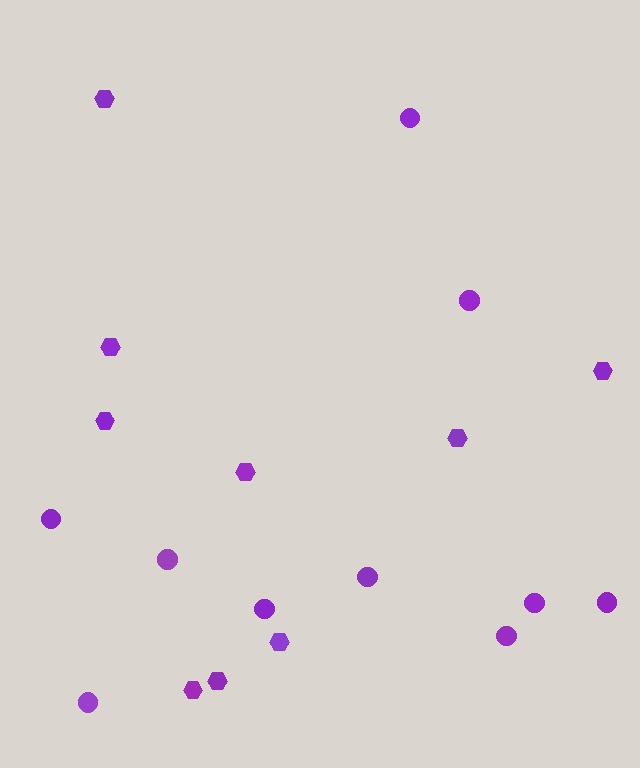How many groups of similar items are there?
There are 2 groups: one group of hexagons (9) and one group of circles (10).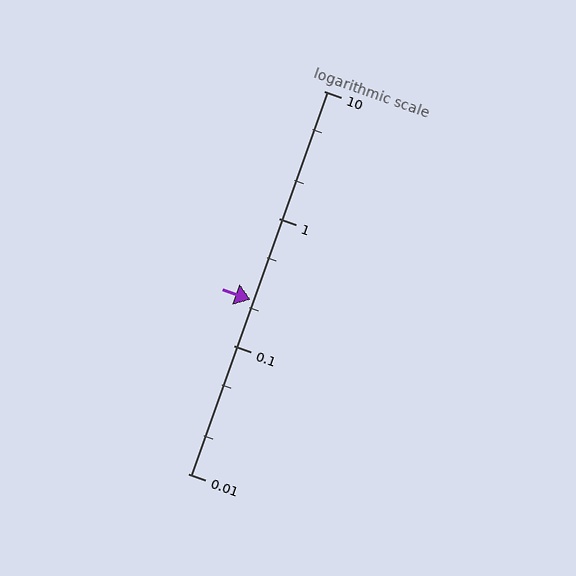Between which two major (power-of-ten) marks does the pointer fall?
The pointer is between 0.1 and 1.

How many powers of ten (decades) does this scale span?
The scale spans 3 decades, from 0.01 to 10.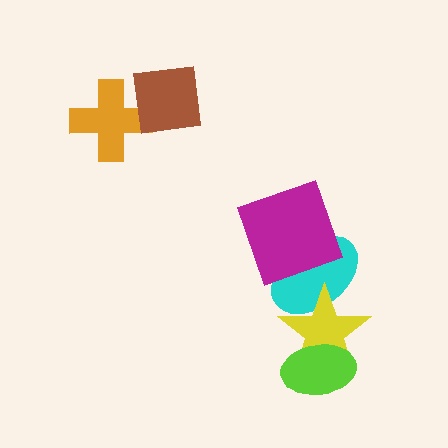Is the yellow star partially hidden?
Yes, it is partially covered by another shape.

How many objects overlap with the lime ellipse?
1 object overlaps with the lime ellipse.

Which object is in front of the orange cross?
The brown square is in front of the orange cross.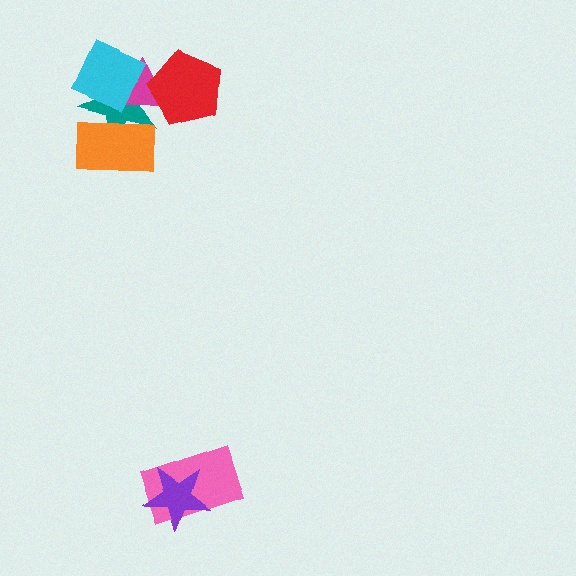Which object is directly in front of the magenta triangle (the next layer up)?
The red pentagon is directly in front of the magenta triangle.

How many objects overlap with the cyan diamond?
2 objects overlap with the cyan diamond.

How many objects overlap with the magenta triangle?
3 objects overlap with the magenta triangle.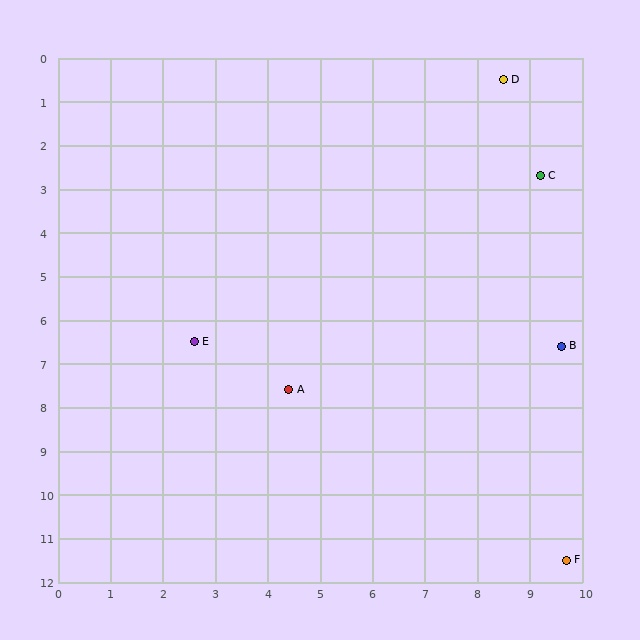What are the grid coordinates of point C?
Point C is at approximately (9.2, 2.7).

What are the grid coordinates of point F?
Point F is at approximately (9.7, 11.5).